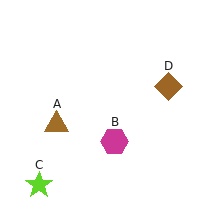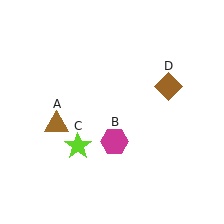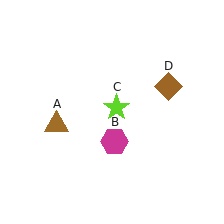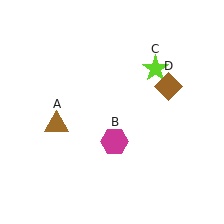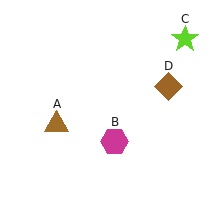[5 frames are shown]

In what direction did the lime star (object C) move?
The lime star (object C) moved up and to the right.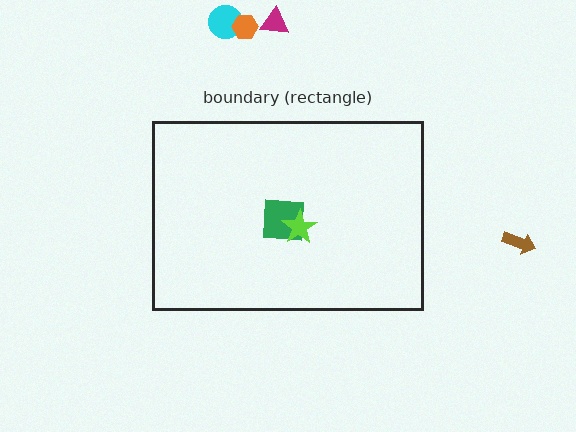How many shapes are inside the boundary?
2 inside, 4 outside.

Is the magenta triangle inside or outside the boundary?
Outside.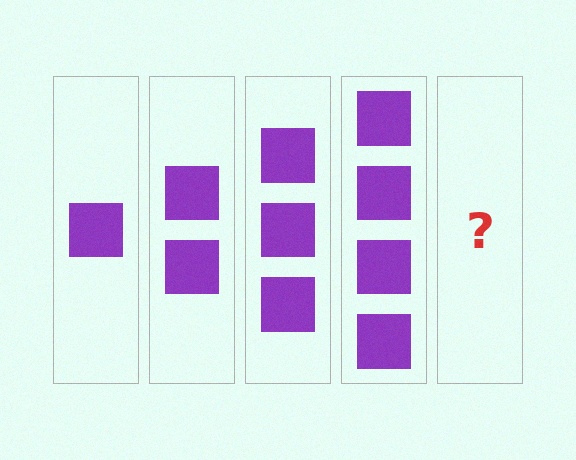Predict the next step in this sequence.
The next step is 5 squares.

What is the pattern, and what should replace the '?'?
The pattern is that each step adds one more square. The '?' should be 5 squares.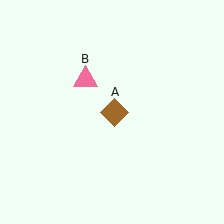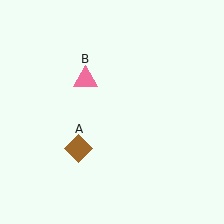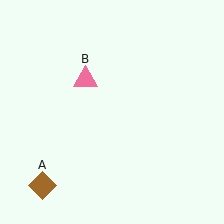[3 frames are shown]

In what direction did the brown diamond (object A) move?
The brown diamond (object A) moved down and to the left.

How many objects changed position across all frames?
1 object changed position: brown diamond (object A).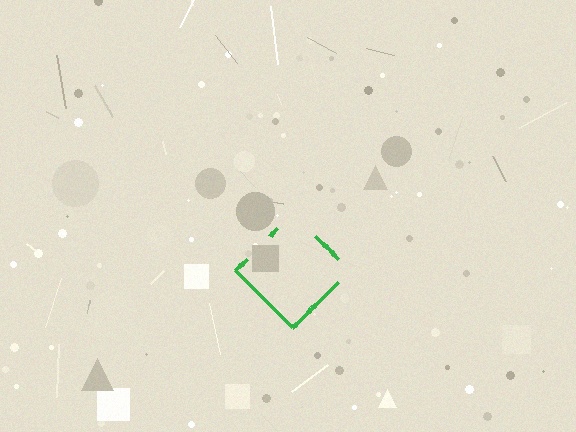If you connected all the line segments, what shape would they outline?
They would outline a diamond.